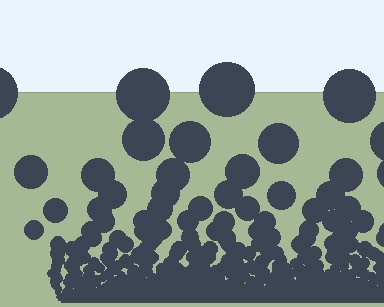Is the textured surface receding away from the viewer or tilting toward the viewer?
The surface appears to tilt toward the viewer. Texture elements get larger and sparser toward the top.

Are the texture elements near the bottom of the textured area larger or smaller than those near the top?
Smaller. The gradient is inverted — elements near the bottom are smaller and denser.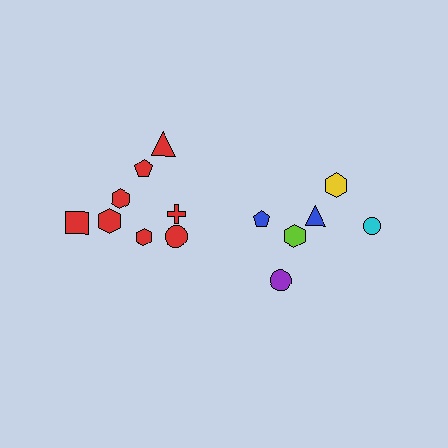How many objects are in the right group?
There are 6 objects.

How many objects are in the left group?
There are 8 objects.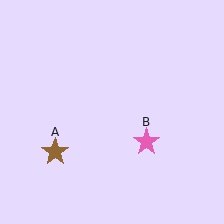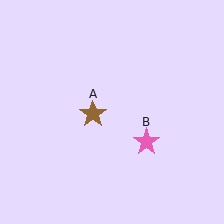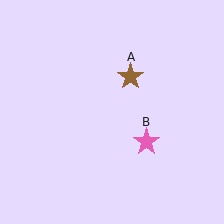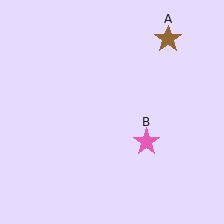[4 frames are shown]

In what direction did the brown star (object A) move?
The brown star (object A) moved up and to the right.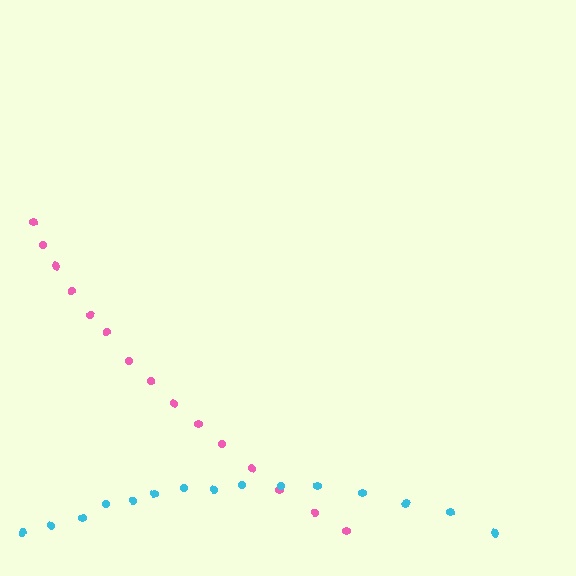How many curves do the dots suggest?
There are 2 distinct paths.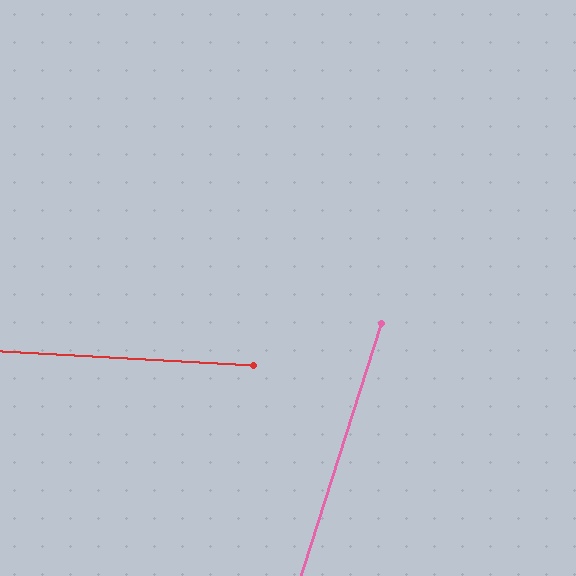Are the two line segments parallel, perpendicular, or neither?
Neither parallel nor perpendicular — they differ by about 75°.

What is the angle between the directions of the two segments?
Approximately 75 degrees.